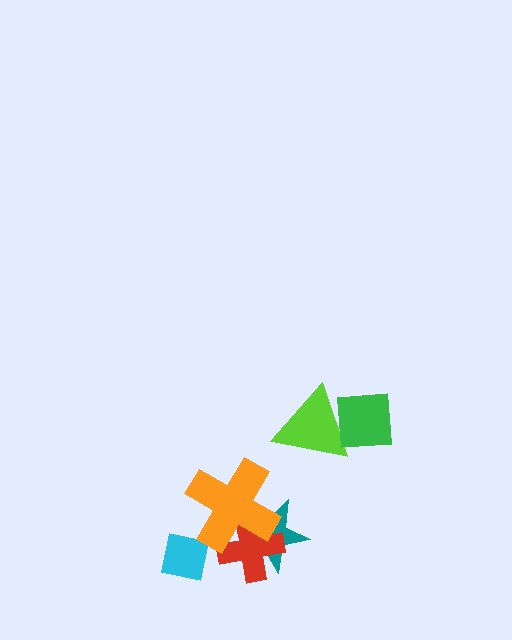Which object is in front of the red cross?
The orange cross is in front of the red cross.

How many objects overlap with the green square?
1 object overlaps with the green square.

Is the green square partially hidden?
No, no other shape covers it.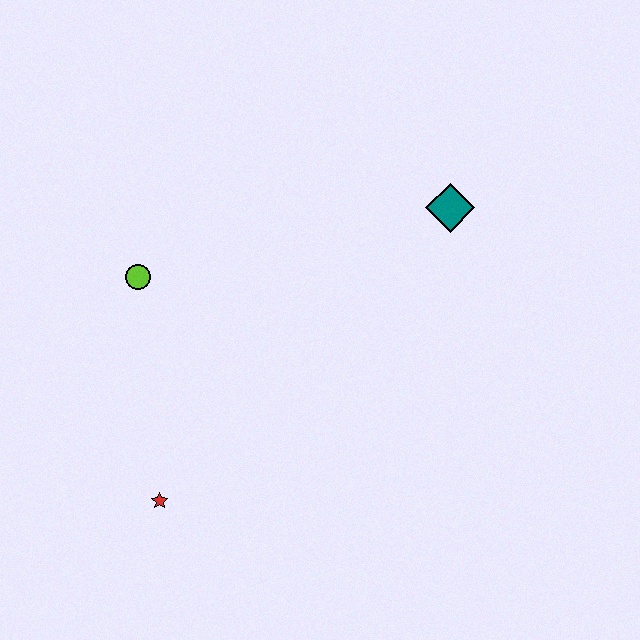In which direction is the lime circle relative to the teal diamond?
The lime circle is to the left of the teal diamond.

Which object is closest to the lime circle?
The red star is closest to the lime circle.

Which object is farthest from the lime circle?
The teal diamond is farthest from the lime circle.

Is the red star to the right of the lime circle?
Yes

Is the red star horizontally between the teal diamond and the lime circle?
Yes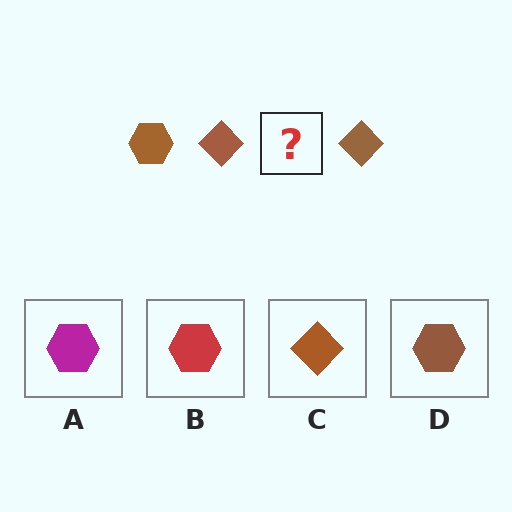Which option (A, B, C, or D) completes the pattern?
D.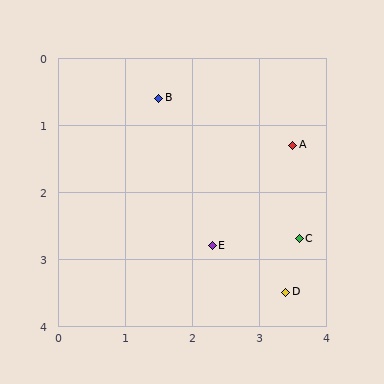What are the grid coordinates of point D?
Point D is at approximately (3.4, 3.5).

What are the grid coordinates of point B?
Point B is at approximately (1.5, 0.6).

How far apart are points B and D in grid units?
Points B and D are about 3.5 grid units apart.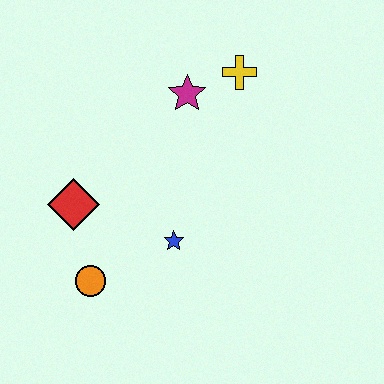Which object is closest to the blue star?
The orange circle is closest to the blue star.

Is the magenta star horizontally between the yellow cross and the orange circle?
Yes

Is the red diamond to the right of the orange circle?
No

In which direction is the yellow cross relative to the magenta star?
The yellow cross is to the right of the magenta star.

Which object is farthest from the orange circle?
The yellow cross is farthest from the orange circle.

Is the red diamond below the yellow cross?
Yes